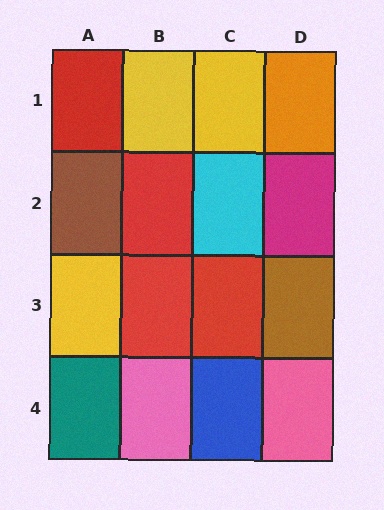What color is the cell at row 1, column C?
Yellow.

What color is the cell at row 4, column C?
Blue.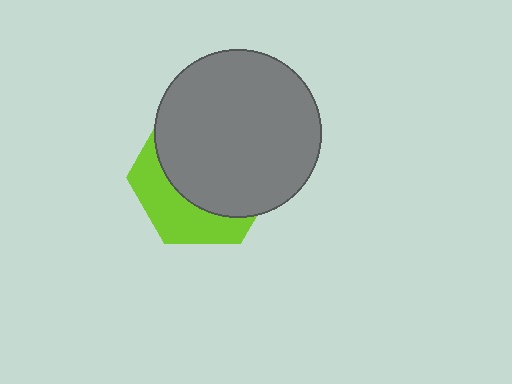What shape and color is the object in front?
The object in front is a gray circle.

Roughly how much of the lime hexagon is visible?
A small part of it is visible (roughly 34%).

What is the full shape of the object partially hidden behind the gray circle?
The partially hidden object is a lime hexagon.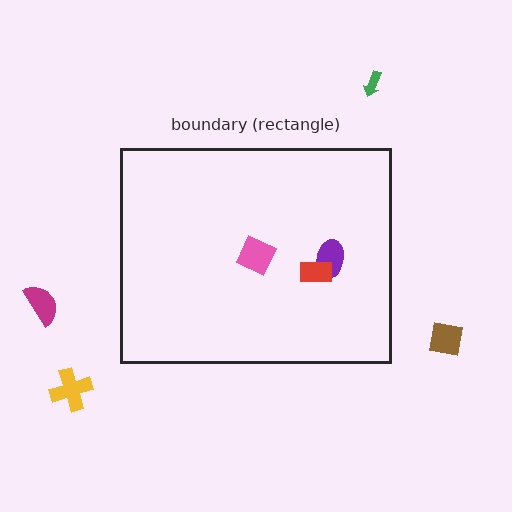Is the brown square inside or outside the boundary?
Outside.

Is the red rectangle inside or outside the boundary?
Inside.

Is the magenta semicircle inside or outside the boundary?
Outside.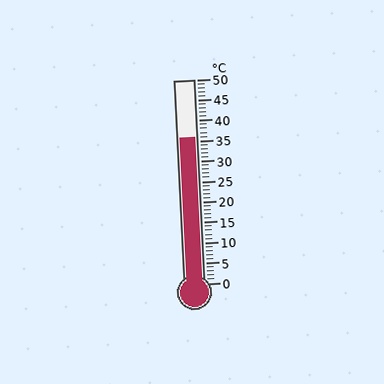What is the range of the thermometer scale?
The thermometer scale ranges from 0°C to 50°C.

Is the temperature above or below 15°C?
The temperature is above 15°C.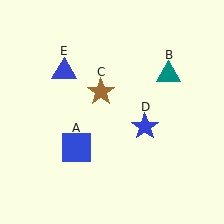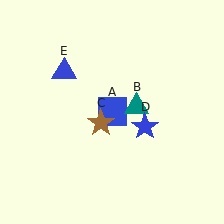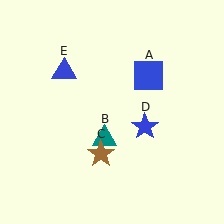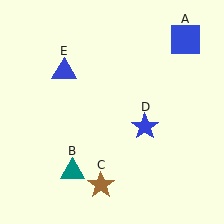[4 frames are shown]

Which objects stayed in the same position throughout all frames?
Blue star (object D) and blue triangle (object E) remained stationary.